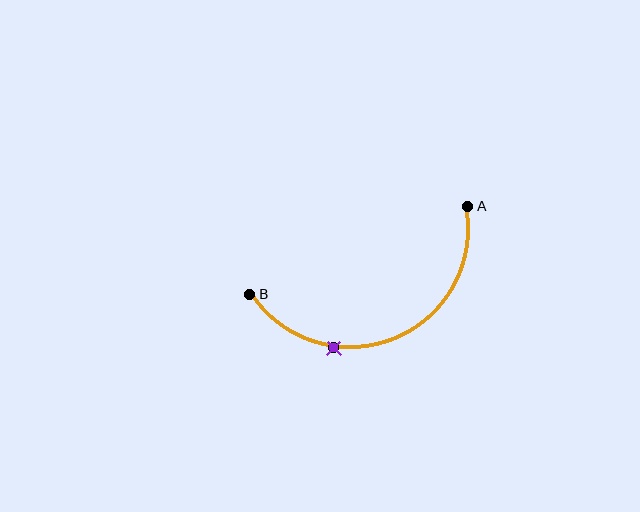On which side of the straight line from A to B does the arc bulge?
The arc bulges below the straight line connecting A and B.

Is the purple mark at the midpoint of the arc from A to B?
No. The purple mark lies on the arc but is closer to endpoint B. The arc midpoint would be at the point on the curve equidistant along the arc from both A and B.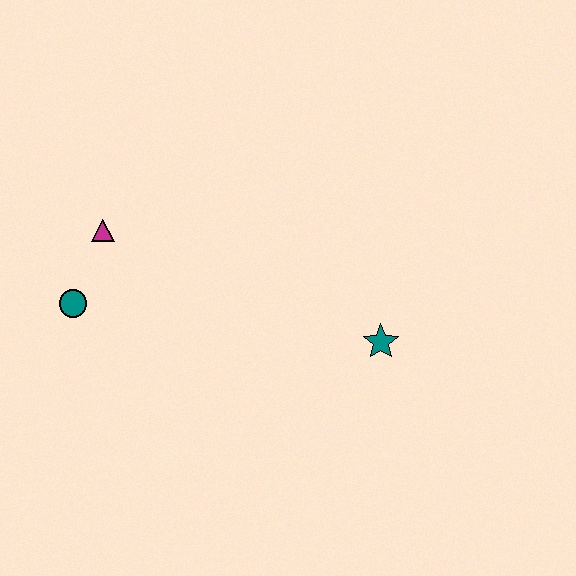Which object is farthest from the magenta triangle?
The teal star is farthest from the magenta triangle.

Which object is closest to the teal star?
The magenta triangle is closest to the teal star.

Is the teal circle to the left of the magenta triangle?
Yes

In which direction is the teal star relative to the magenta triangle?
The teal star is to the right of the magenta triangle.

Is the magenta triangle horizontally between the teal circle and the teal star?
Yes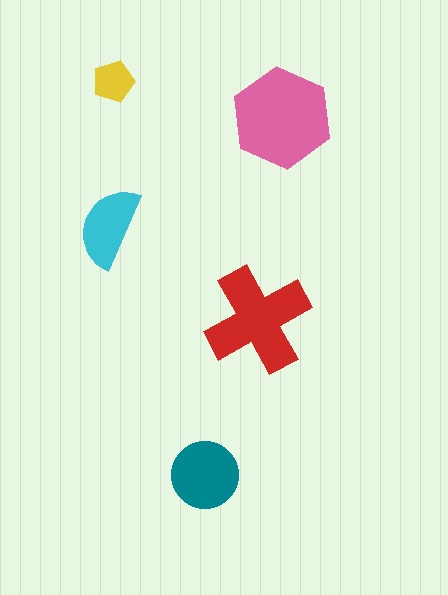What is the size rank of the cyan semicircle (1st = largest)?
4th.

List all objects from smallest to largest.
The yellow pentagon, the cyan semicircle, the teal circle, the red cross, the pink hexagon.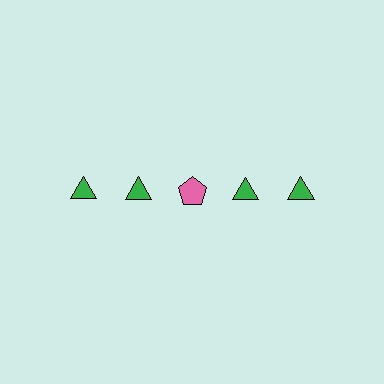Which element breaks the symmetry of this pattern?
The pink pentagon in the top row, center column breaks the symmetry. All other shapes are green triangles.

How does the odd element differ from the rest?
It differs in both color (pink instead of green) and shape (pentagon instead of triangle).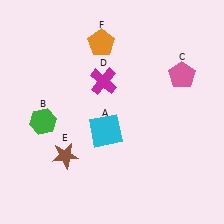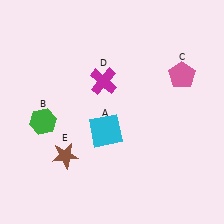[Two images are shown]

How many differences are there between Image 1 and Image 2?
There is 1 difference between the two images.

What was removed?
The orange pentagon (F) was removed in Image 2.